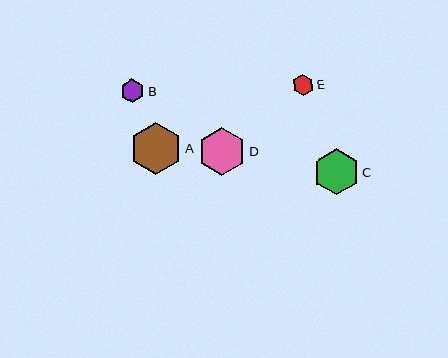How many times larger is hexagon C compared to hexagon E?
Hexagon C is approximately 2.2 times the size of hexagon E.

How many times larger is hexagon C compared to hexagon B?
Hexagon C is approximately 1.9 times the size of hexagon B.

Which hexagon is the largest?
Hexagon A is the largest with a size of approximately 52 pixels.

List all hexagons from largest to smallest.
From largest to smallest: A, D, C, B, E.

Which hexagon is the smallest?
Hexagon E is the smallest with a size of approximately 21 pixels.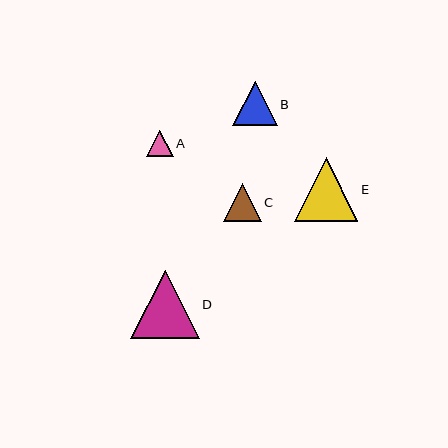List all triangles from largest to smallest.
From largest to smallest: D, E, B, C, A.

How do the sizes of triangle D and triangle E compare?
Triangle D and triangle E are approximately the same size.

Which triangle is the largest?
Triangle D is the largest with a size of approximately 68 pixels.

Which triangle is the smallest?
Triangle A is the smallest with a size of approximately 26 pixels.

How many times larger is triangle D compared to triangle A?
Triangle D is approximately 2.6 times the size of triangle A.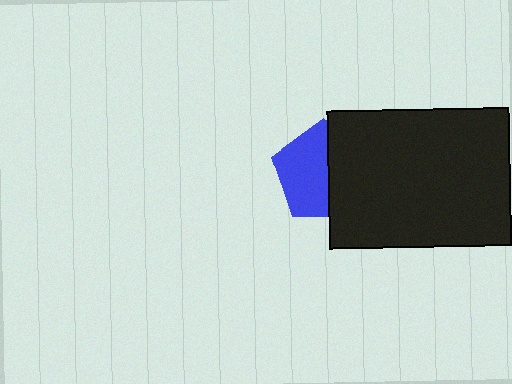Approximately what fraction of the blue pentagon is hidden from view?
Roughly 45% of the blue pentagon is hidden behind the black rectangle.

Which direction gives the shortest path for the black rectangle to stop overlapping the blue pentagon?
Moving right gives the shortest separation.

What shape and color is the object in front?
The object in front is a black rectangle.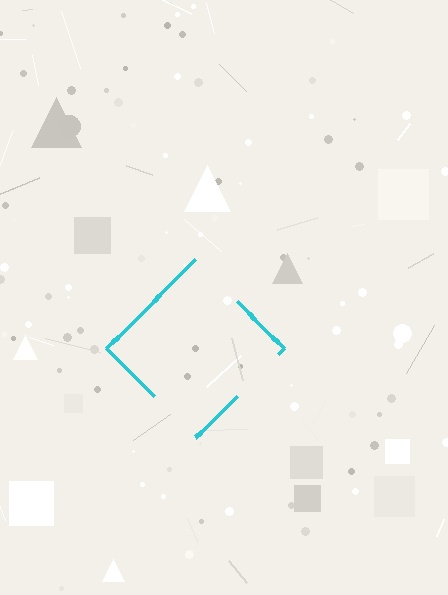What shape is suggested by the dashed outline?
The dashed outline suggests a diamond.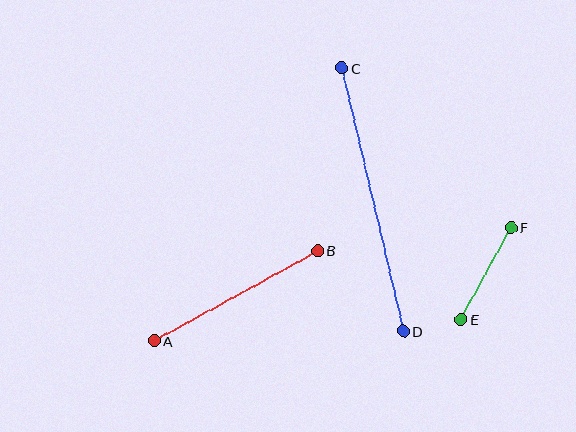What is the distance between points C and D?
The distance is approximately 270 pixels.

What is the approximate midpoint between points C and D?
The midpoint is at approximately (372, 200) pixels.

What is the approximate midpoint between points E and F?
The midpoint is at approximately (486, 273) pixels.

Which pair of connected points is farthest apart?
Points C and D are farthest apart.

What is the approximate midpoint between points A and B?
The midpoint is at approximately (236, 296) pixels.